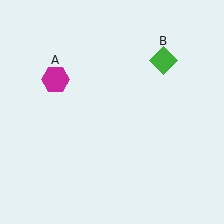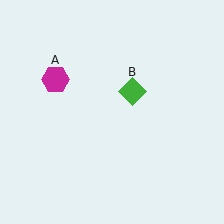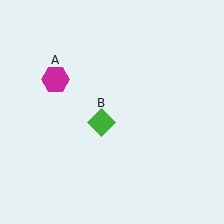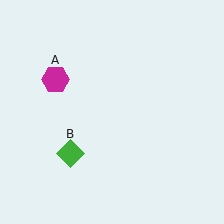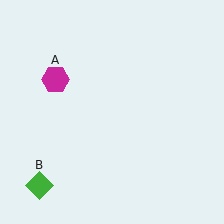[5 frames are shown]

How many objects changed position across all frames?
1 object changed position: green diamond (object B).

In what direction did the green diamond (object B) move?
The green diamond (object B) moved down and to the left.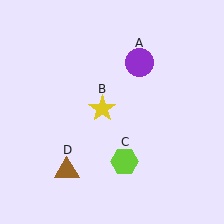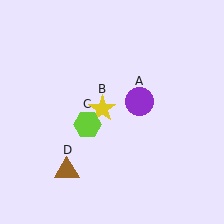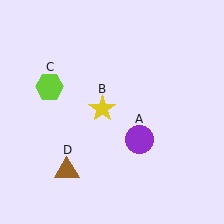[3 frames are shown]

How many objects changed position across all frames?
2 objects changed position: purple circle (object A), lime hexagon (object C).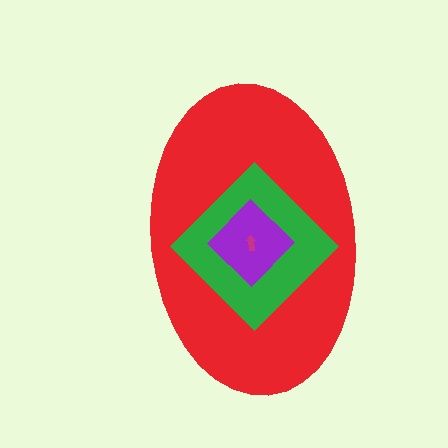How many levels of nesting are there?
4.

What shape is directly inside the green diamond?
The purple diamond.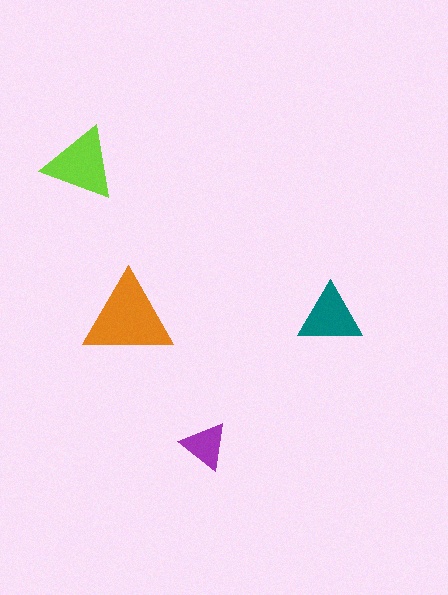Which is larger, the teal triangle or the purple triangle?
The teal one.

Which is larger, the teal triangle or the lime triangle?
The lime one.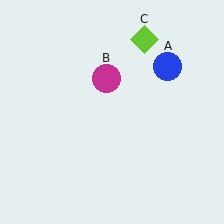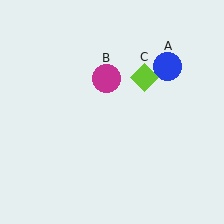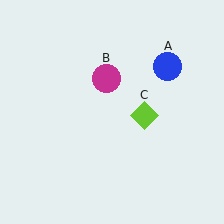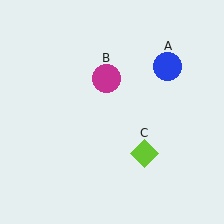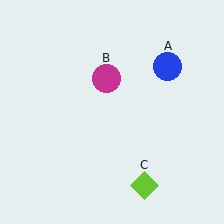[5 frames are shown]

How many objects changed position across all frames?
1 object changed position: lime diamond (object C).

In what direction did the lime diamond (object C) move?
The lime diamond (object C) moved down.